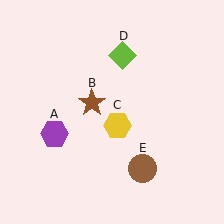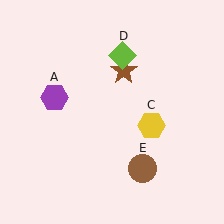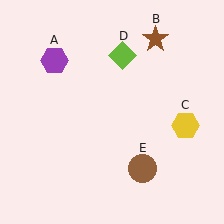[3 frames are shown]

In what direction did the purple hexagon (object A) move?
The purple hexagon (object A) moved up.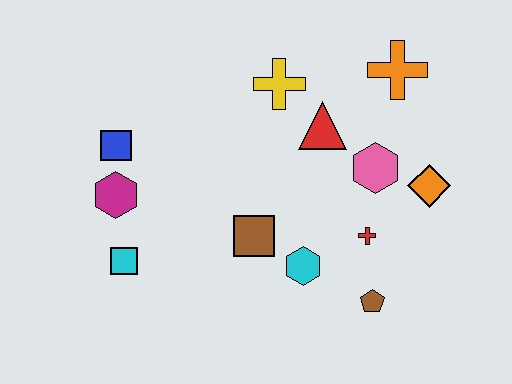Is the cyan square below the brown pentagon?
No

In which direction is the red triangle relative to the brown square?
The red triangle is above the brown square.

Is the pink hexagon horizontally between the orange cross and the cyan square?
Yes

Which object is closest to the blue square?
The magenta hexagon is closest to the blue square.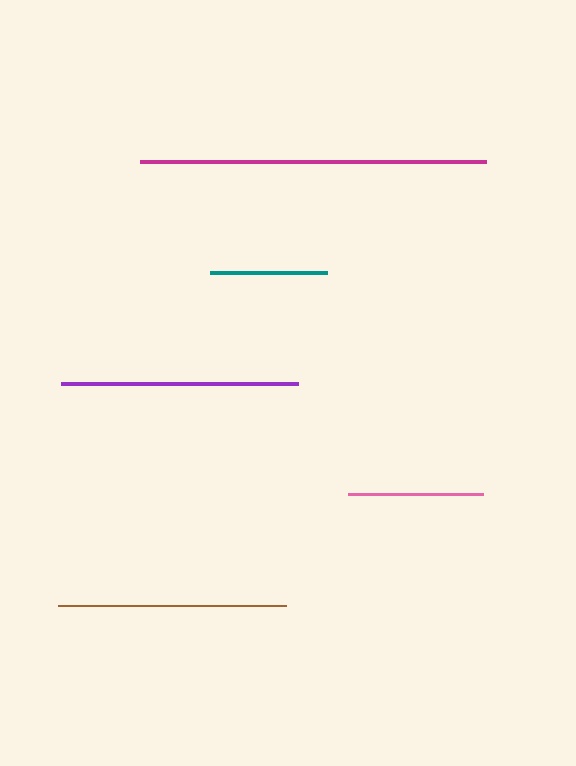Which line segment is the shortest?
The teal line is the shortest at approximately 116 pixels.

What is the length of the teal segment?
The teal segment is approximately 116 pixels long.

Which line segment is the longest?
The magenta line is the longest at approximately 345 pixels.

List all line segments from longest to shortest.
From longest to shortest: magenta, purple, brown, pink, teal.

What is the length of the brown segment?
The brown segment is approximately 228 pixels long.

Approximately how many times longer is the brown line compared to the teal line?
The brown line is approximately 2.0 times the length of the teal line.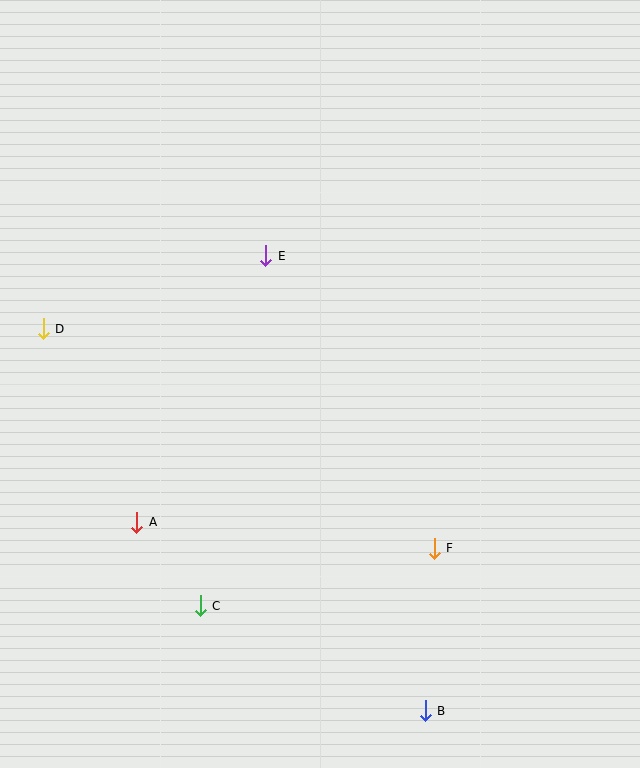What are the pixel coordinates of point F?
Point F is at (434, 548).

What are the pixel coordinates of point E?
Point E is at (266, 256).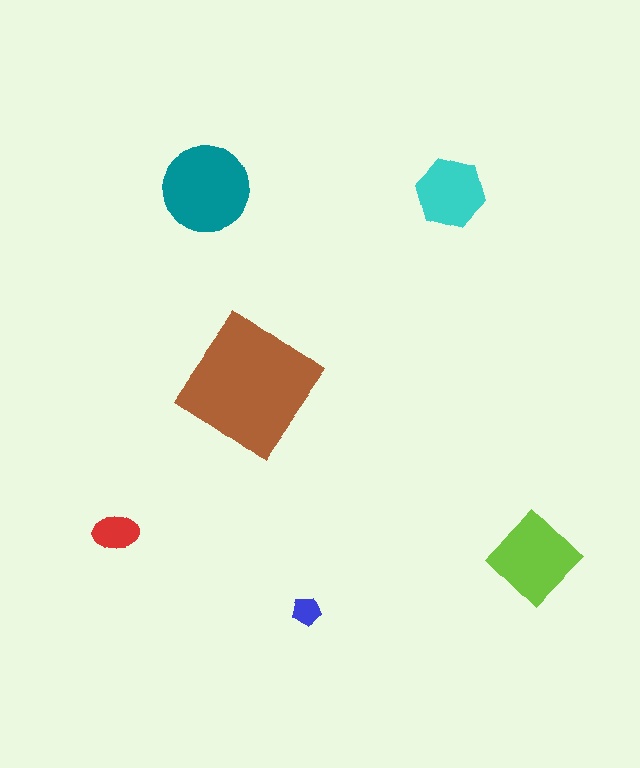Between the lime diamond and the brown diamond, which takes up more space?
The brown diamond.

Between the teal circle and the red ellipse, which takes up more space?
The teal circle.